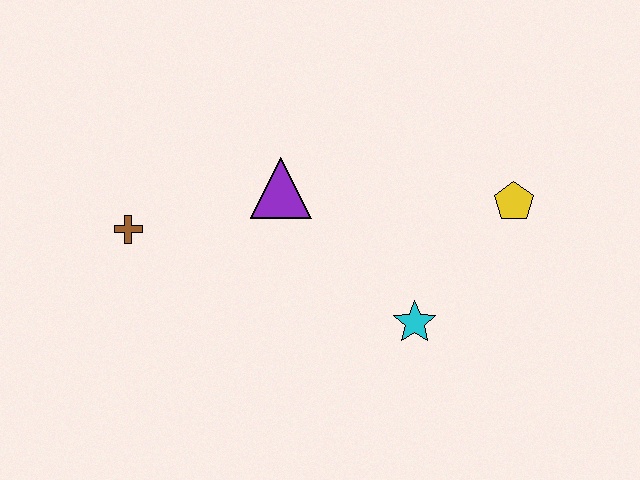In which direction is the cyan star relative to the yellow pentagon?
The cyan star is below the yellow pentagon.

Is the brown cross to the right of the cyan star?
No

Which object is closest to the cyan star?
The yellow pentagon is closest to the cyan star.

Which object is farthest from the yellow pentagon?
The brown cross is farthest from the yellow pentagon.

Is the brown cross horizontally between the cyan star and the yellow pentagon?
No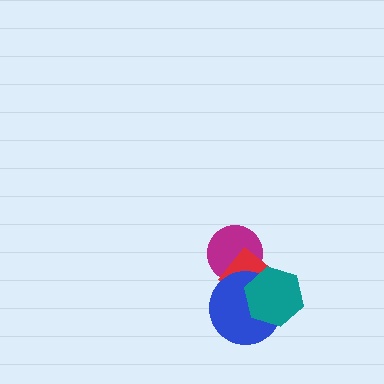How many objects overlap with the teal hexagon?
2 objects overlap with the teal hexagon.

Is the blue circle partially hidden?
Yes, it is partially covered by another shape.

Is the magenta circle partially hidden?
Yes, it is partially covered by another shape.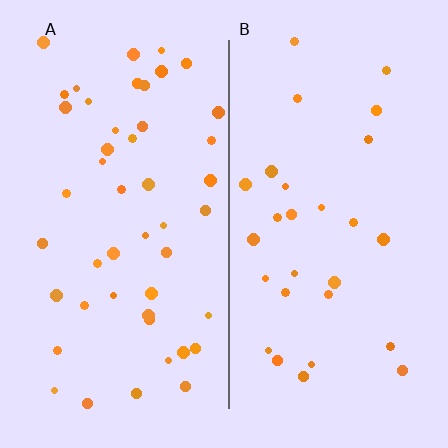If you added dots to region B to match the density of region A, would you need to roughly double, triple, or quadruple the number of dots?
Approximately double.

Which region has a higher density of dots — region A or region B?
A (the left).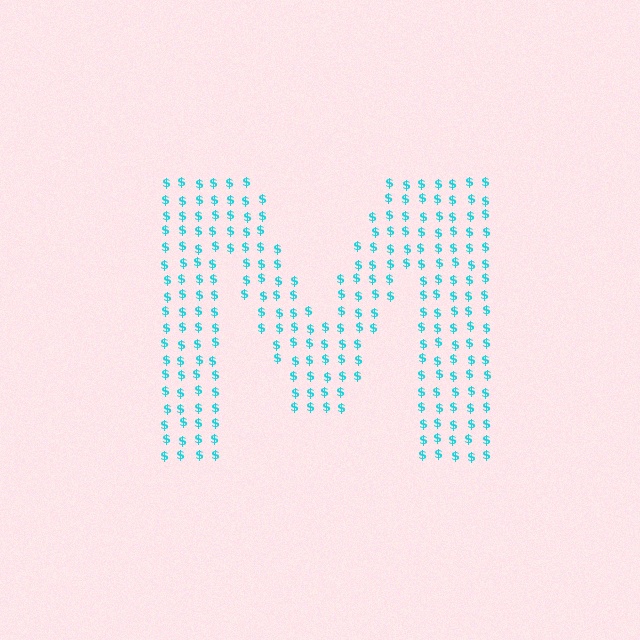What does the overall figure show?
The overall figure shows the letter M.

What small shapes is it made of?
It is made of small dollar signs.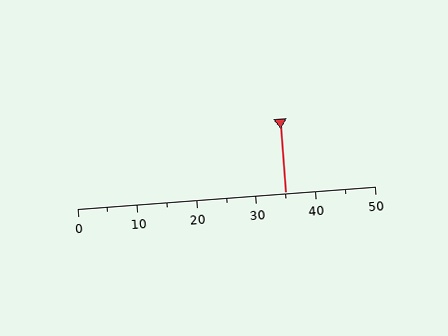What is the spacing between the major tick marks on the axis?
The major ticks are spaced 10 apart.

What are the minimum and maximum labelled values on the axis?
The axis runs from 0 to 50.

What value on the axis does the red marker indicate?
The marker indicates approximately 35.